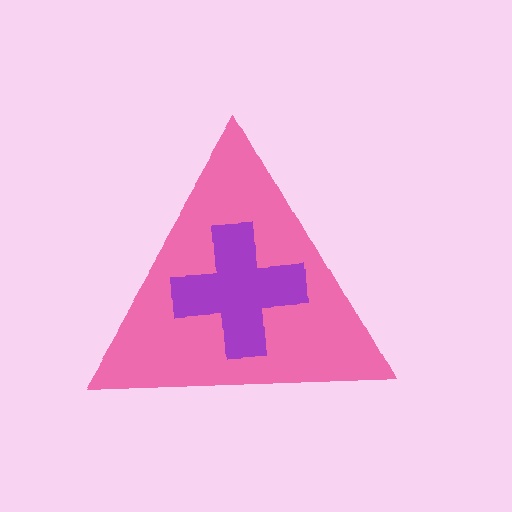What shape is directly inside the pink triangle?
The purple cross.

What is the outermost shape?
The pink triangle.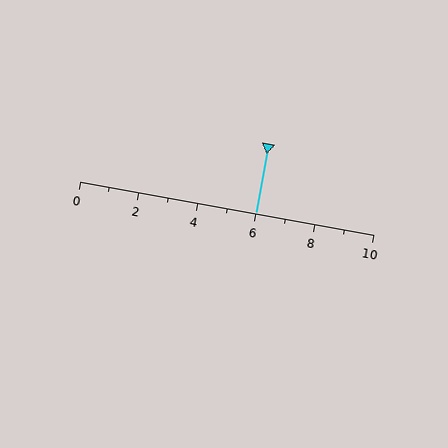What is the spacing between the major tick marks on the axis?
The major ticks are spaced 2 apart.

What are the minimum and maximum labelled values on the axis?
The axis runs from 0 to 10.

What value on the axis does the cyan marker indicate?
The marker indicates approximately 6.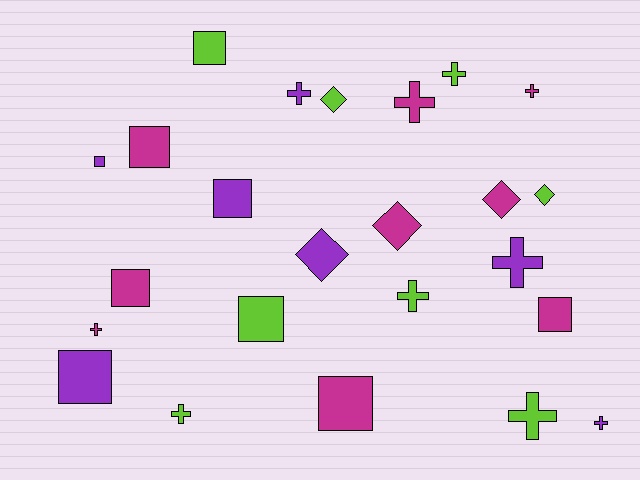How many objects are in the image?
There are 24 objects.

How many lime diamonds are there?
There are 2 lime diamonds.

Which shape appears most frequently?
Cross, with 10 objects.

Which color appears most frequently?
Magenta, with 9 objects.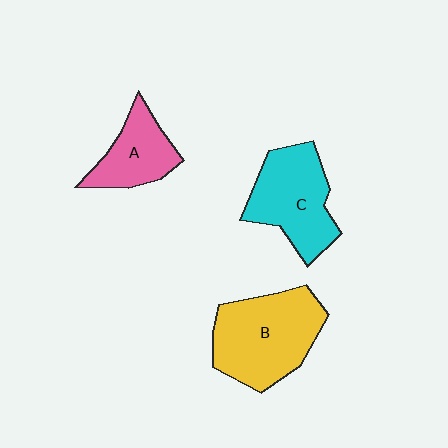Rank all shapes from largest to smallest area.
From largest to smallest: B (yellow), C (cyan), A (pink).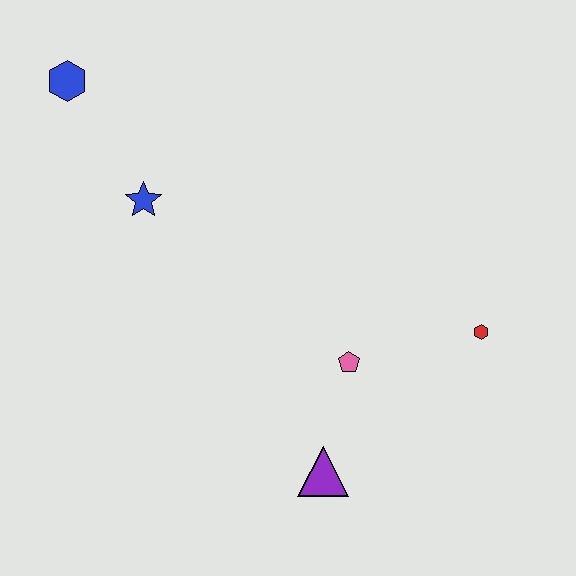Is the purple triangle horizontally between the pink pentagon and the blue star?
Yes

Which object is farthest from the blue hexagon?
The red hexagon is farthest from the blue hexagon.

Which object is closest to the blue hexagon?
The blue star is closest to the blue hexagon.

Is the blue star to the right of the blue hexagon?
Yes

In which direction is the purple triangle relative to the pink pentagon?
The purple triangle is below the pink pentagon.